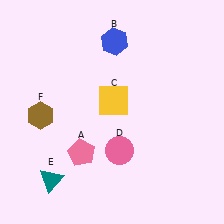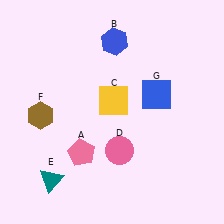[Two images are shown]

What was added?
A blue square (G) was added in Image 2.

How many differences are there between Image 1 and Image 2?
There is 1 difference between the two images.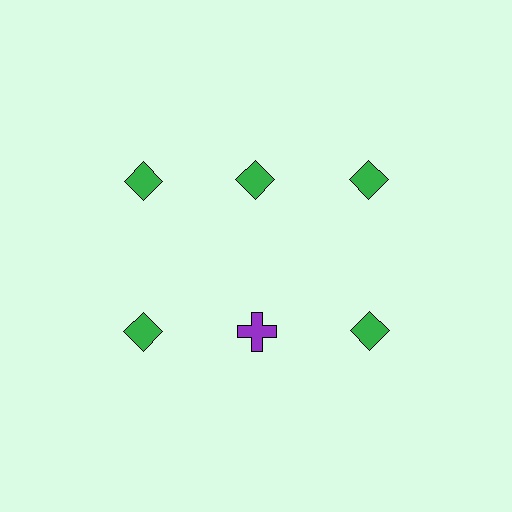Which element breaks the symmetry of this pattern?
The purple cross in the second row, second from left column breaks the symmetry. All other shapes are green diamonds.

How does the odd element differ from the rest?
It differs in both color (purple instead of green) and shape (cross instead of diamond).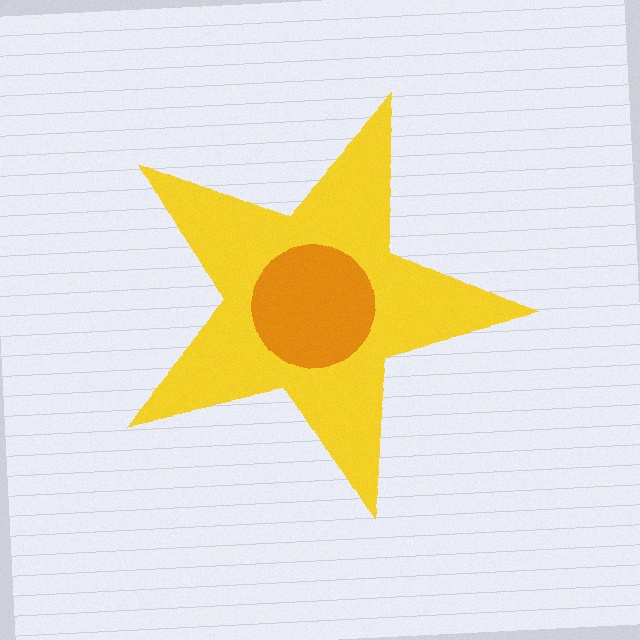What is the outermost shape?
The yellow star.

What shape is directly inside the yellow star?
The orange circle.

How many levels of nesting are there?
2.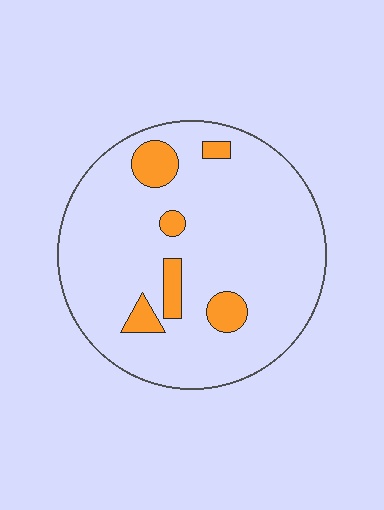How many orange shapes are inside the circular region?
6.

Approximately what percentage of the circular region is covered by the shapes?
Approximately 10%.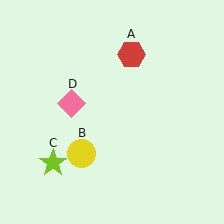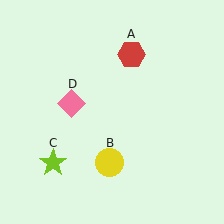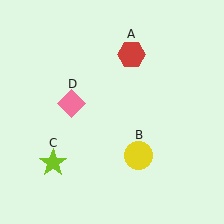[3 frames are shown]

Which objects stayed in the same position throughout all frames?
Red hexagon (object A) and lime star (object C) and pink diamond (object D) remained stationary.